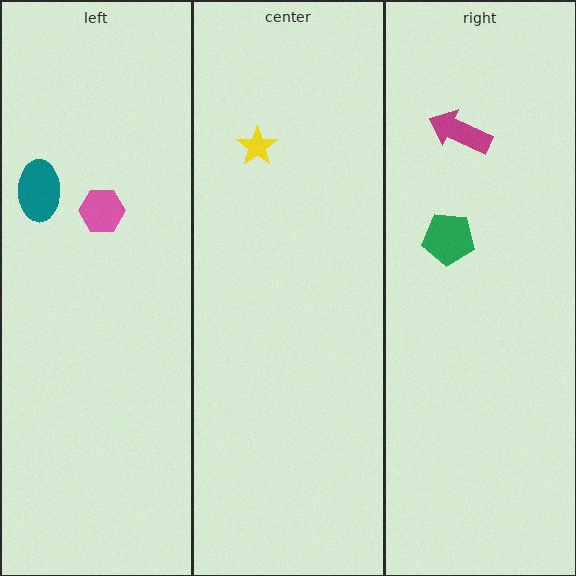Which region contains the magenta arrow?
The right region.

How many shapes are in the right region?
2.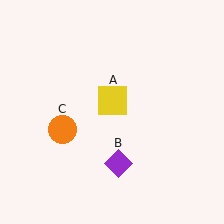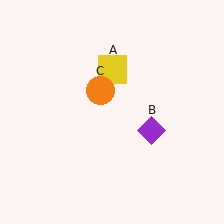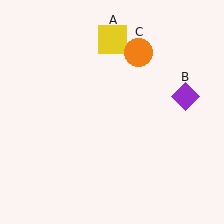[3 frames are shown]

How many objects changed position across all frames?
3 objects changed position: yellow square (object A), purple diamond (object B), orange circle (object C).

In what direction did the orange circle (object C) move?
The orange circle (object C) moved up and to the right.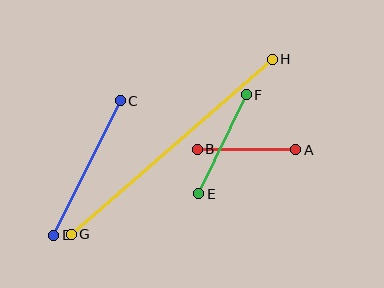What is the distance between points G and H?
The distance is approximately 267 pixels.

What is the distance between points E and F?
The distance is approximately 110 pixels.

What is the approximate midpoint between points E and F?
The midpoint is at approximately (223, 144) pixels.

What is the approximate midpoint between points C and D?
The midpoint is at approximately (87, 168) pixels.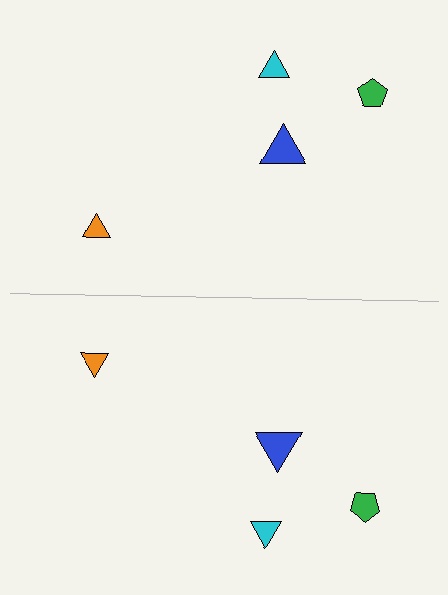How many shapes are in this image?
There are 8 shapes in this image.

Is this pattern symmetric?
Yes, this pattern has bilateral (reflection) symmetry.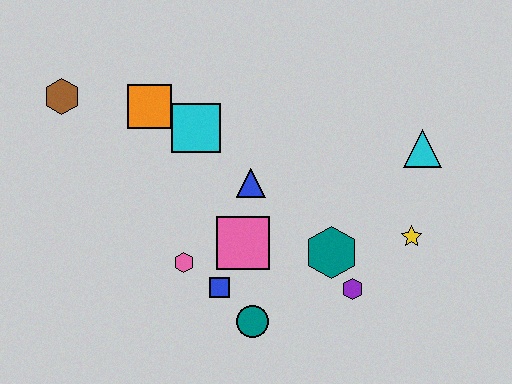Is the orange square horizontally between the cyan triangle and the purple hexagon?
No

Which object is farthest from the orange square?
The yellow star is farthest from the orange square.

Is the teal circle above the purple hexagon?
No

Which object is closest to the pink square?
The blue square is closest to the pink square.